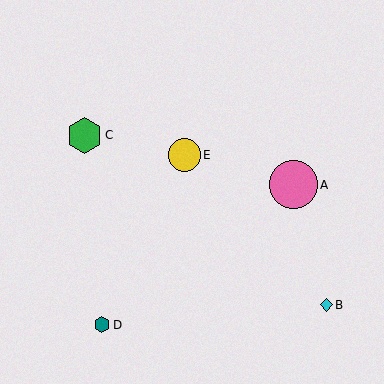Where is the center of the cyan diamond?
The center of the cyan diamond is at (326, 305).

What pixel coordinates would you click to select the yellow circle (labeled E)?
Click at (184, 155) to select the yellow circle E.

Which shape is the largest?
The pink circle (labeled A) is the largest.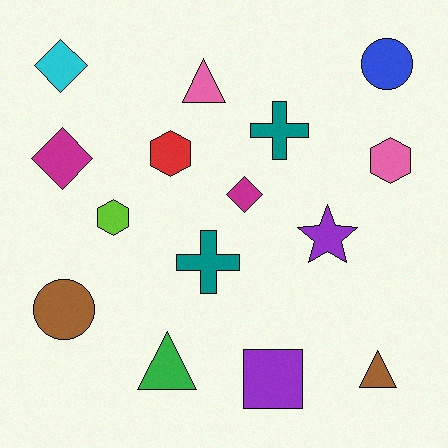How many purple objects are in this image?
There are 2 purple objects.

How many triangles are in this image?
There are 3 triangles.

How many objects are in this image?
There are 15 objects.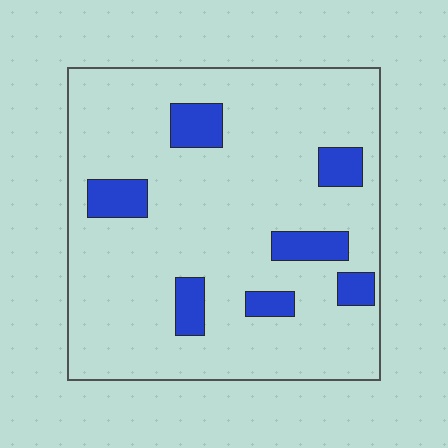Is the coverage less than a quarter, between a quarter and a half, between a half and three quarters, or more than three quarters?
Less than a quarter.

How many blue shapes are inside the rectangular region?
7.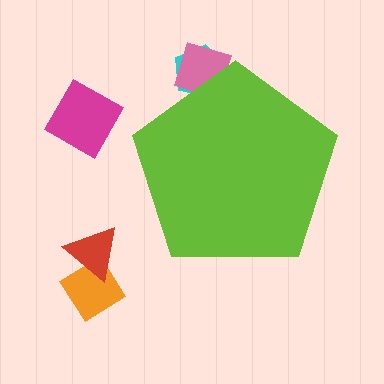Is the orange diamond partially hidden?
No, the orange diamond is fully visible.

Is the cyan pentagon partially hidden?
Yes, the cyan pentagon is partially hidden behind the lime pentagon.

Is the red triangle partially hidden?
No, the red triangle is fully visible.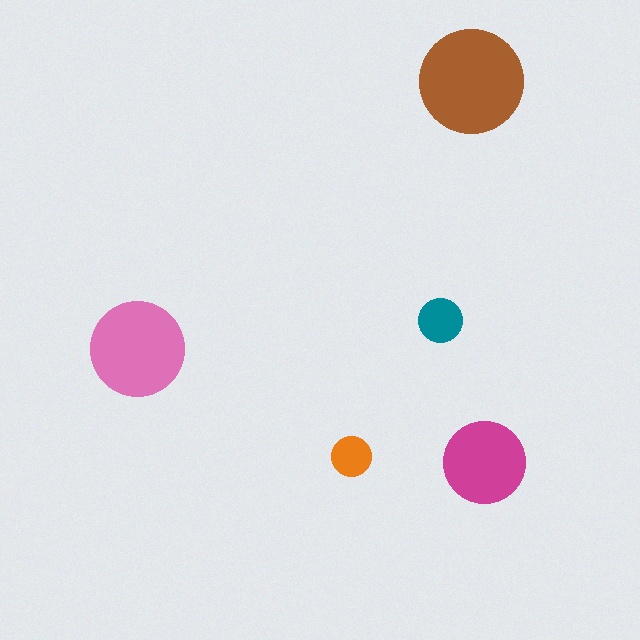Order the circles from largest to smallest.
the brown one, the pink one, the magenta one, the teal one, the orange one.